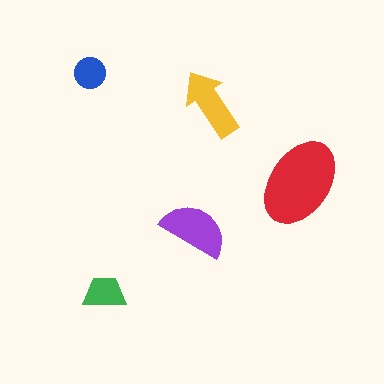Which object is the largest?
The red ellipse.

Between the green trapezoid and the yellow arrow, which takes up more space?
The yellow arrow.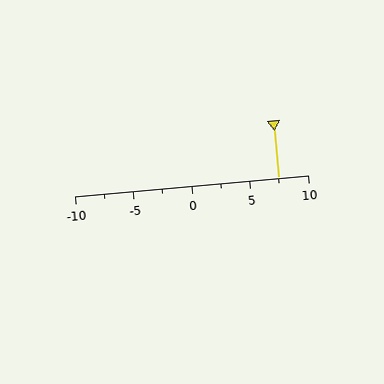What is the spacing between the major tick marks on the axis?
The major ticks are spaced 5 apart.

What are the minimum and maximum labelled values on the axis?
The axis runs from -10 to 10.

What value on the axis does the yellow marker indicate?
The marker indicates approximately 7.5.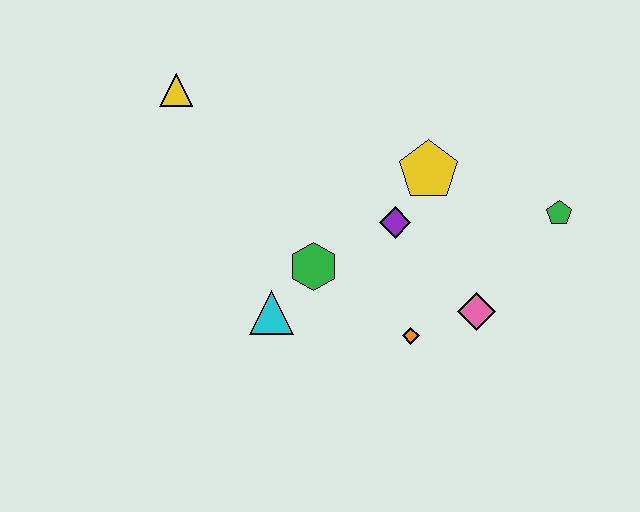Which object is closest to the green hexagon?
The cyan triangle is closest to the green hexagon.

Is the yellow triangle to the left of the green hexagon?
Yes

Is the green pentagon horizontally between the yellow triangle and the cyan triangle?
No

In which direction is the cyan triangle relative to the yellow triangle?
The cyan triangle is below the yellow triangle.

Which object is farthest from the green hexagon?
The green pentagon is farthest from the green hexagon.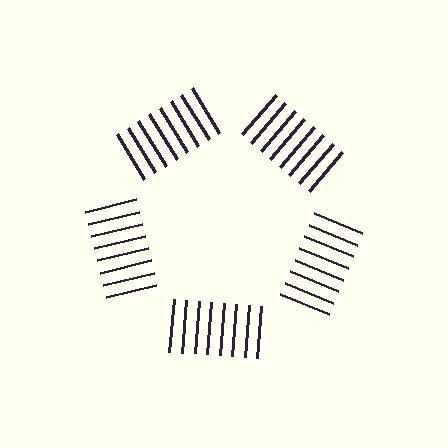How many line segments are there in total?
40 — 8 along each of the 5 edges.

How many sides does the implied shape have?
5 sides — the line-ends trace a pentagon.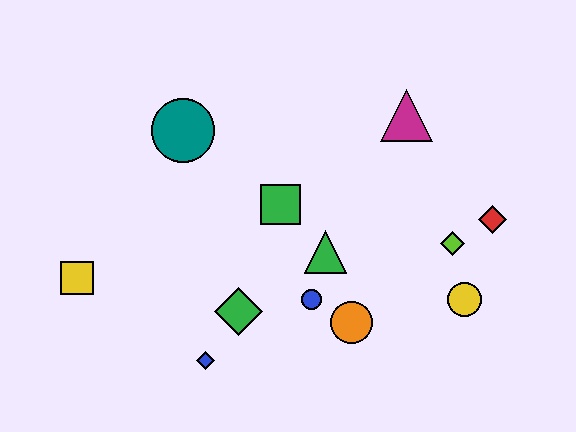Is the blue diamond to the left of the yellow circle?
Yes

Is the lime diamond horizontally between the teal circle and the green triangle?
No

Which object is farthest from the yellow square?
The red diamond is farthest from the yellow square.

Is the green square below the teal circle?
Yes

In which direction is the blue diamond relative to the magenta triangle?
The blue diamond is below the magenta triangle.